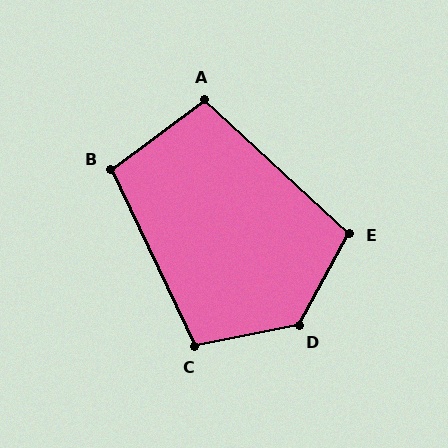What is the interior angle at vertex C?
Approximately 104 degrees (obtuse).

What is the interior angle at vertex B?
Approximately 101 degrees (obtuse).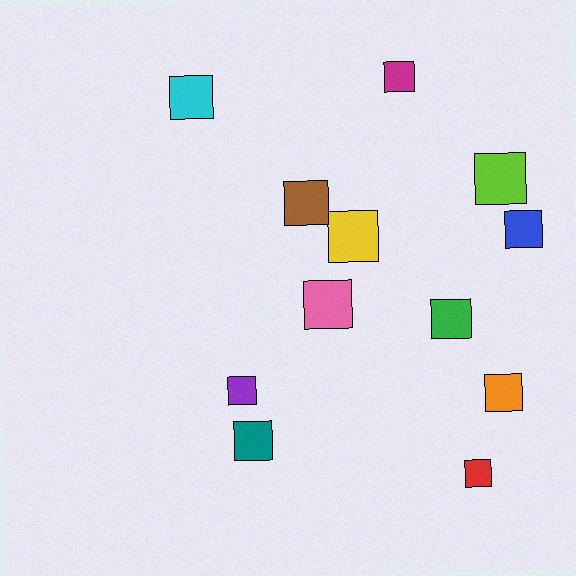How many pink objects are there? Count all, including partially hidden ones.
There is 1 pink object.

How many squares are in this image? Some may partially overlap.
There are 12 squares.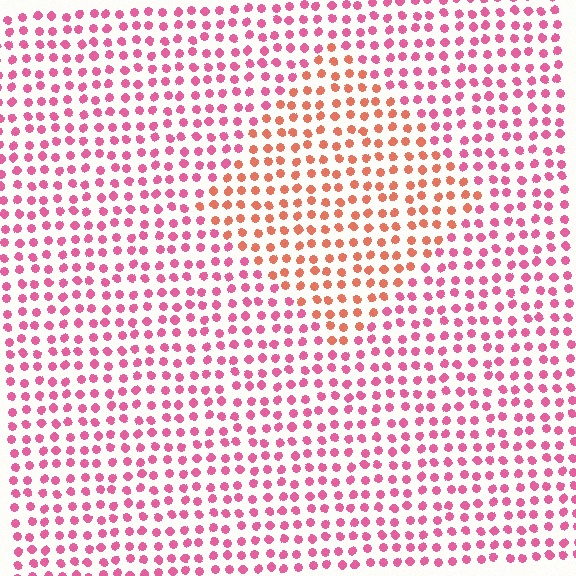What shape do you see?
I see a diamond.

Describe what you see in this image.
The image is filled with small pink elements in a uniform arrangement. A diamond-shaped region is visible where the elements are tinted to a slightly different hue, forming a subtle color boundary.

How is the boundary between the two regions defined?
The boundary is defined purely by a slight shift in hue (about 38 degrees). Spacing, size, and orientation are identical on both sides.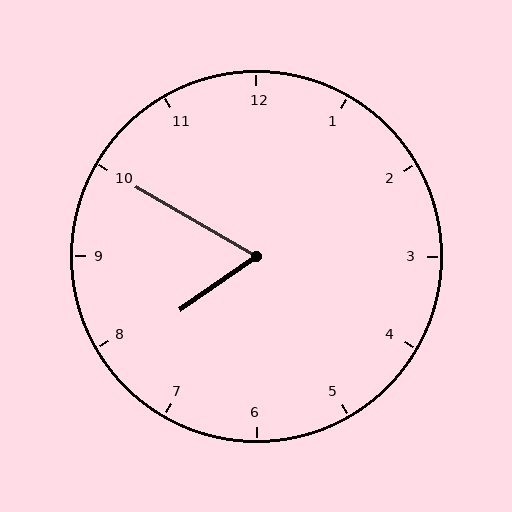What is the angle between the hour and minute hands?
Approximately 65 degrees.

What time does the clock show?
7:50.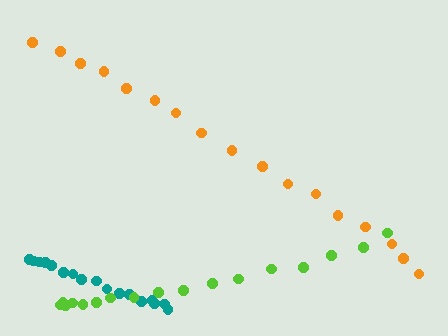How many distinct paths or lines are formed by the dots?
There are 3 distinct paths.